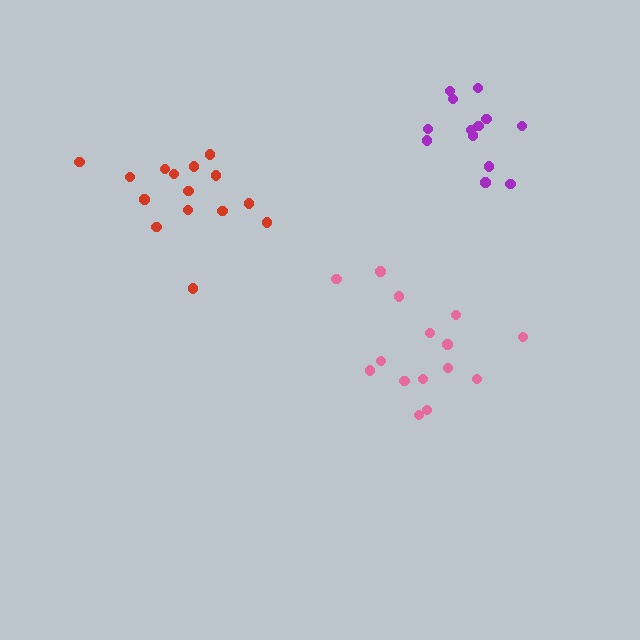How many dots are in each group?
Group 1: 15 dots, Group 2: 15 dots, Group 3: 13 dots (43 total).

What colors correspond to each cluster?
The clusters are colored: pink, red, purple.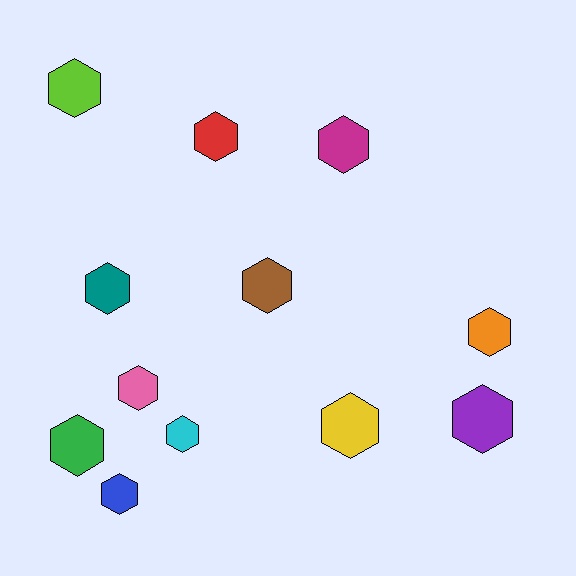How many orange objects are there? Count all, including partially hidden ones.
There is 1 orange object.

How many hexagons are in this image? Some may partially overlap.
There are 12 hexagons.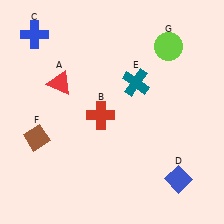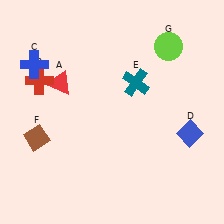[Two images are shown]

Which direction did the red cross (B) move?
The red cross (B) moved left.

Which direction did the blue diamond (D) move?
The blue diamond (D) moved up.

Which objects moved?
The objects that moved are: the red cross (B), the blue cross (C), the blue diamond (D).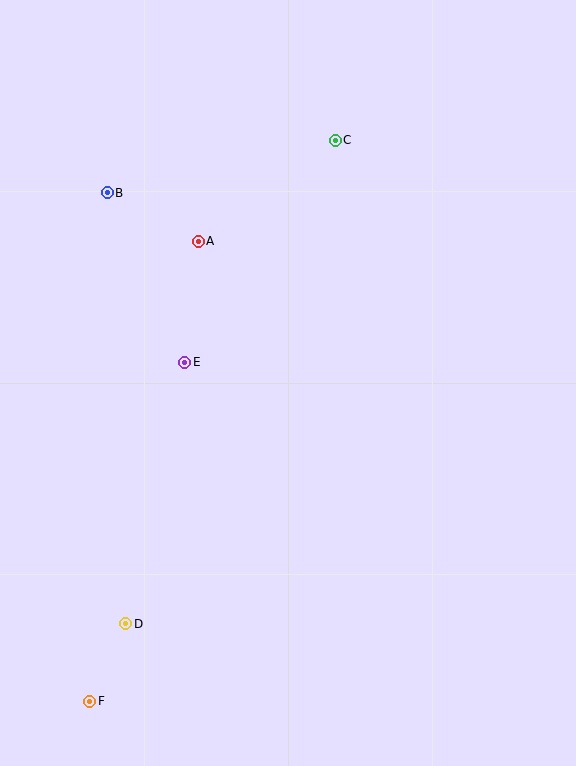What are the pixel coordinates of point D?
Point D is at (126, 624).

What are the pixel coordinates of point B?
Point B is at (107, 193).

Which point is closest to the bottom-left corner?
Point F is closest to the bottom-left corner.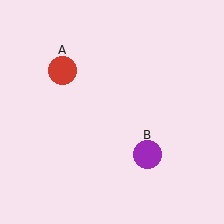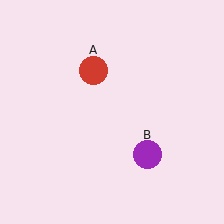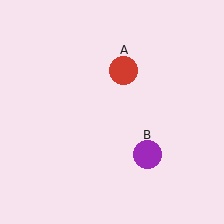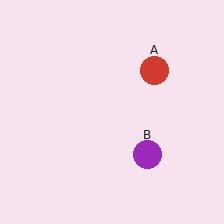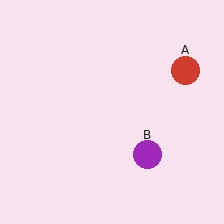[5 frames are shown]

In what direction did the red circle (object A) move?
The red circle (object A) moved right.